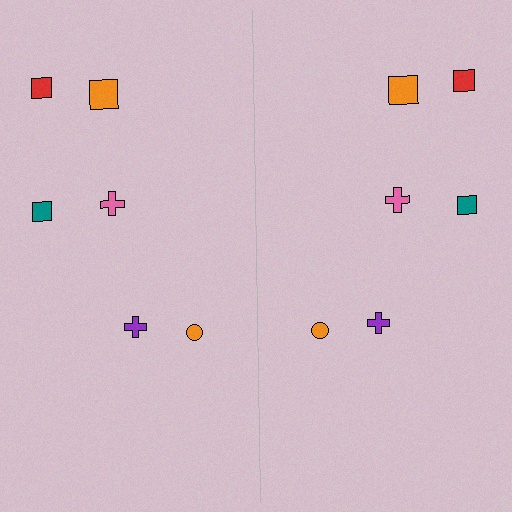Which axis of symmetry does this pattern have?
The pattern has a vertical axis of symmetry running through the center of the image.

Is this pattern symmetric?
Yes, this pattern has bilateral (reflection) symmetry.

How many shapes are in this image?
There are 12 shapes in this image.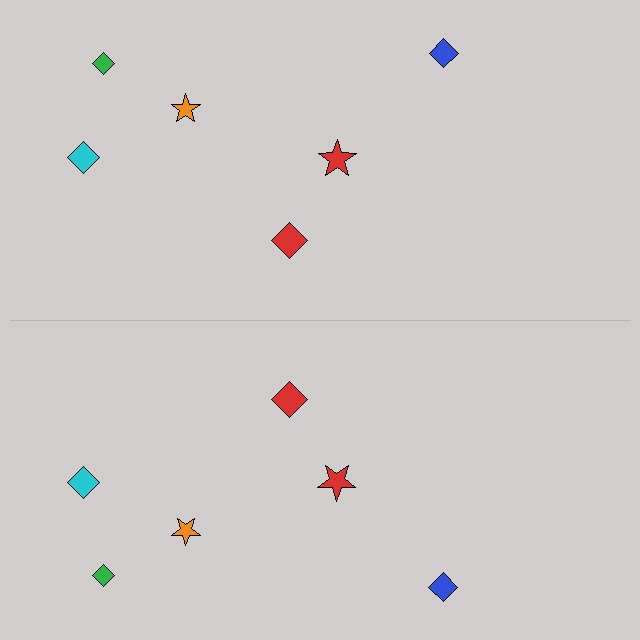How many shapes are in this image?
There are 12 shapes in this image.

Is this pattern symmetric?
Yes, this pattern has bilateral (reflection) symmetry.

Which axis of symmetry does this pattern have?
The pattern has a horizontal axis of symmetry running through the center of the image.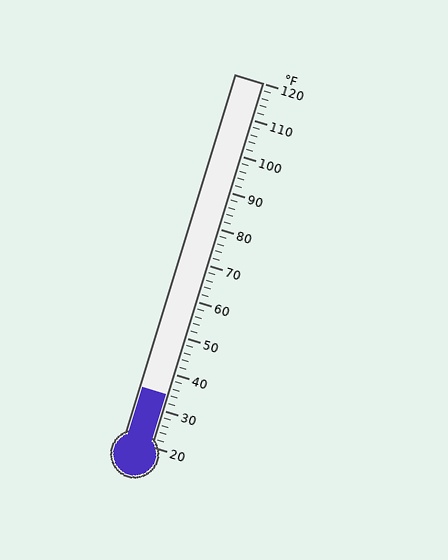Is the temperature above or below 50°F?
The temperature is below 50°F.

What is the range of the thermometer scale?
The thermometer scale ranges from 20°F to 120°F.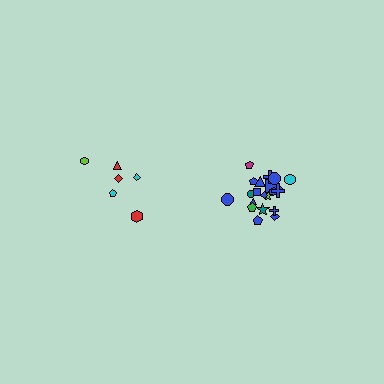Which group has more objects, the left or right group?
The right group.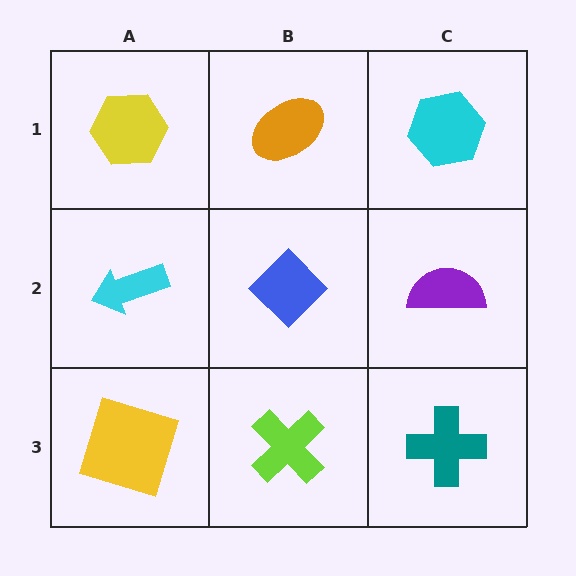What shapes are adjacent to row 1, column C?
A purple semicircle (row 2, column C), an orange ellipse (row 1, column B).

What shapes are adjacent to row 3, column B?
A blue diamond (row 2, column B), a yellow square (row 3, column A), a teal cross (row 3, column C).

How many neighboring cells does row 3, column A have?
2.